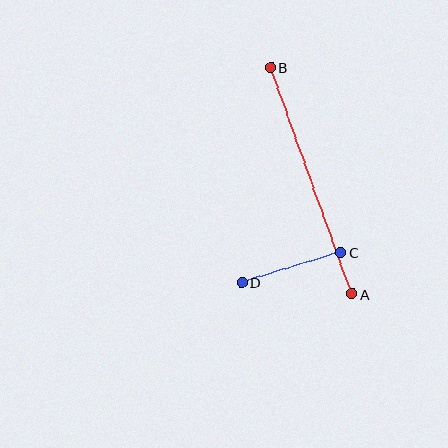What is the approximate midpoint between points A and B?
The midpoint is at approximately (311, 181) pixels.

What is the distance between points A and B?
The distance is approximately 241 pixels.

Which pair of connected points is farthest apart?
Points A and B are farthest apart.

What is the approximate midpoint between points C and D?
The midpoint is at approximately (291, 268) pixels.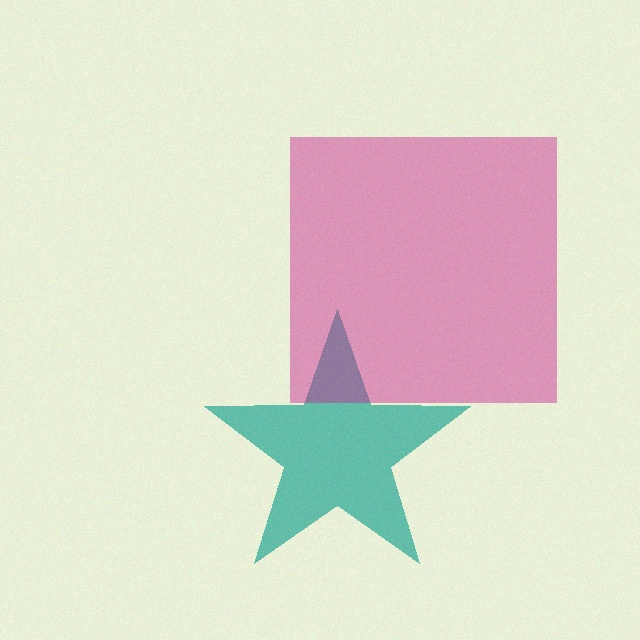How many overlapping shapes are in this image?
There are 2 overlapping shapes in the image.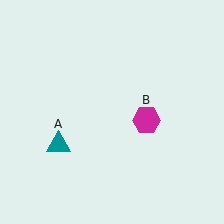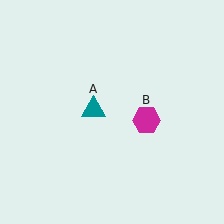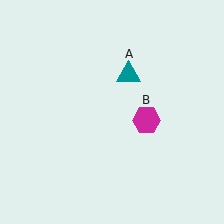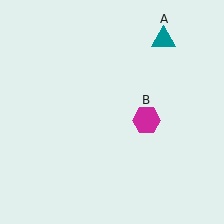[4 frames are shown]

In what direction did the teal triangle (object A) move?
The teal triangle (object A) moved up and to the right.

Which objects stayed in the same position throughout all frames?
Magenta hexagon (object B) remained stationary.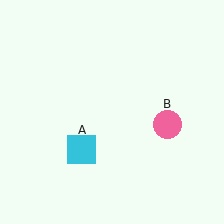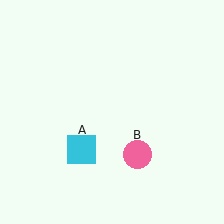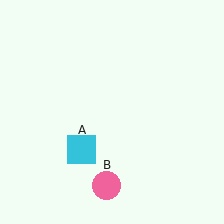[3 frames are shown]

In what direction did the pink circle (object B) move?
The pink circle (object B) moved down and to the left.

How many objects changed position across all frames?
1 object changed position: pink circle (object B).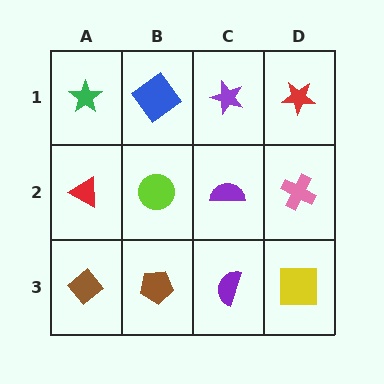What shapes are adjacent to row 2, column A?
A green star (row 1, column A), a brown diamond (row 3, column A), a lime circle (row 2, column B).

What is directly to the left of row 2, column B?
A red triangle.